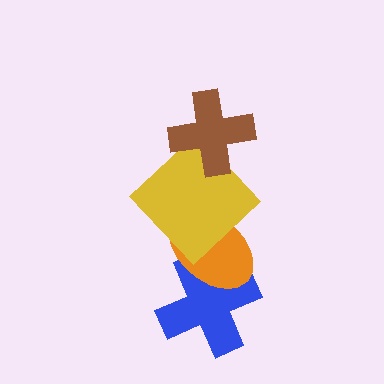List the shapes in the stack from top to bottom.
From top to bottom: the brown cross, the yellow diamond, the orange ellipse, the blue cross.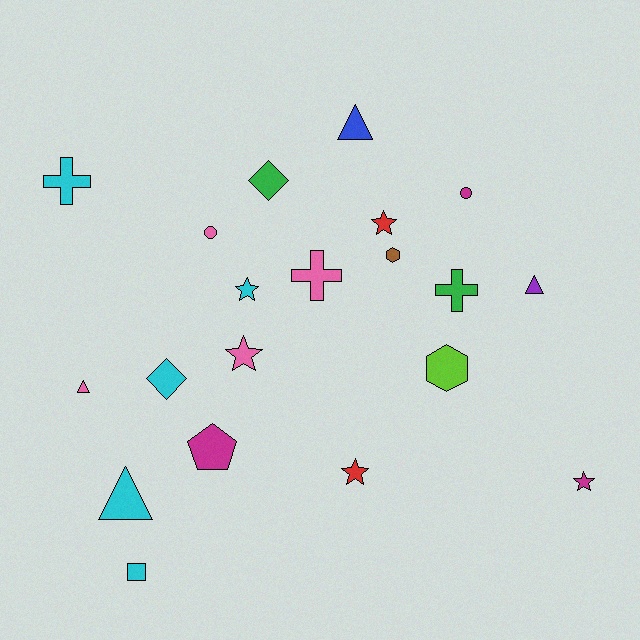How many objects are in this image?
There are 20 objects.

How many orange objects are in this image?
There are no orange objects.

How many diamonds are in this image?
There are 2 diamonds.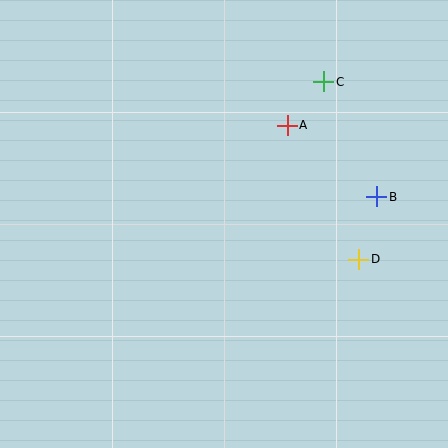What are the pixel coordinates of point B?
Point B is at (377, 197).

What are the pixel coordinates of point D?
Point D is at (359, 259).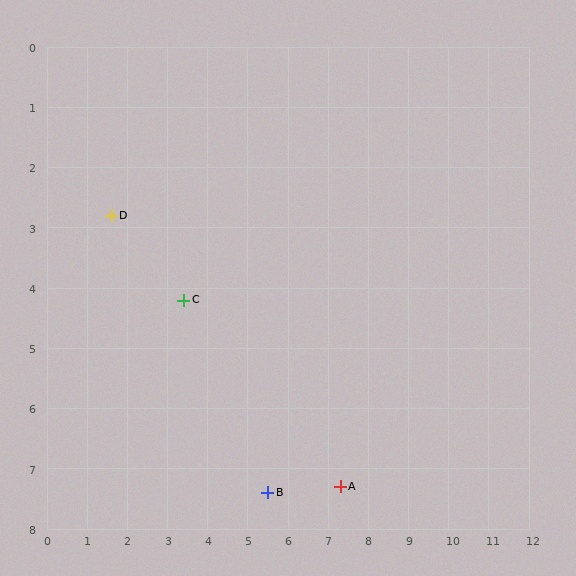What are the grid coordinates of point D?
Point D is at approximately (1.6, 2.8).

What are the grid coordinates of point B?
Point B is at approximately (5.5, 7.4).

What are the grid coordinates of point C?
Point C is at approximately (3.4, 4.2).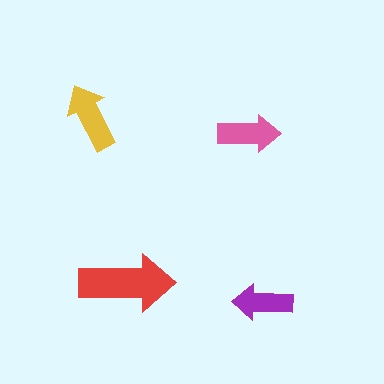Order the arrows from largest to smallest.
the red one, the yellow one, the pink one, the purple one.